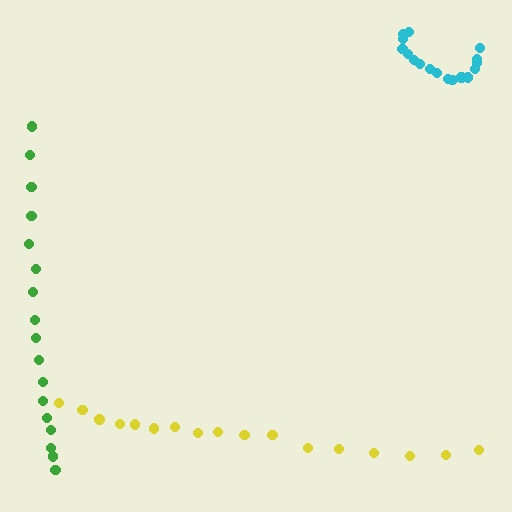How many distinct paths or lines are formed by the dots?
There are 3 distinct paths.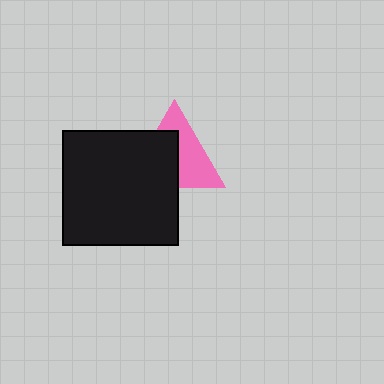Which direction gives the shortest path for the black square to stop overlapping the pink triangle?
Moving toward the lower-left gives the shortest separation.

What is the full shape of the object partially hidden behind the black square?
The partially hidden object is a pink triangle.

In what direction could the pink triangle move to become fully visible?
The pink triangle could move toward the upper-right. That would shift it out from behind the black square entirely.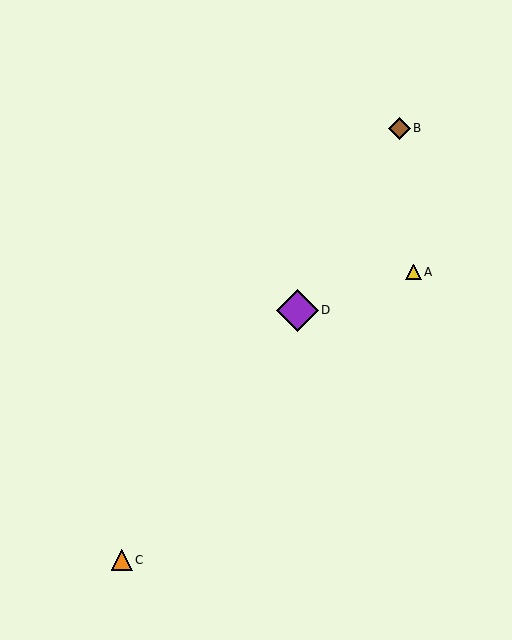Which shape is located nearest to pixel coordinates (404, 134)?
The brown diamond (labeled B) at (399, 128) is nearest to that location.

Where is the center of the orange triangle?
The center of the orange triangle is at (122, 560).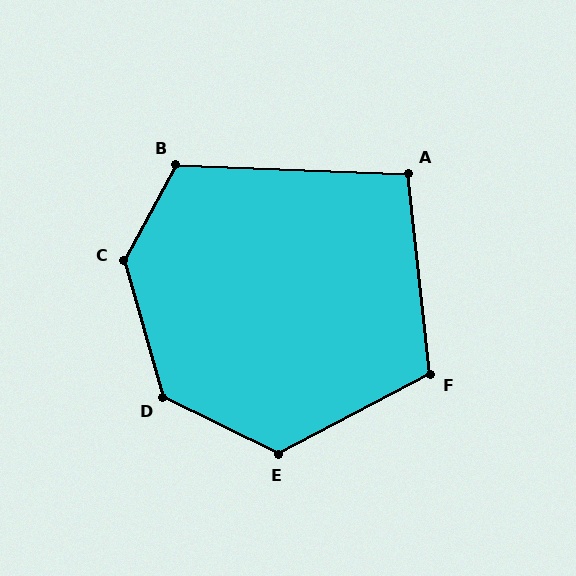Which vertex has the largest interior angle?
C, at approximately 136 degrees.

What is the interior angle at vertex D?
Approximately 132 degrees (obtuse).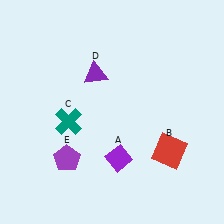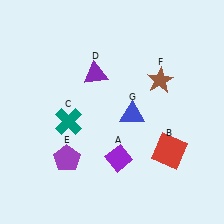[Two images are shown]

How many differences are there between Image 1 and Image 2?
There are 2 differences between the two images.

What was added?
A brown star (F), a blue triangle (G) were added in Image 2.